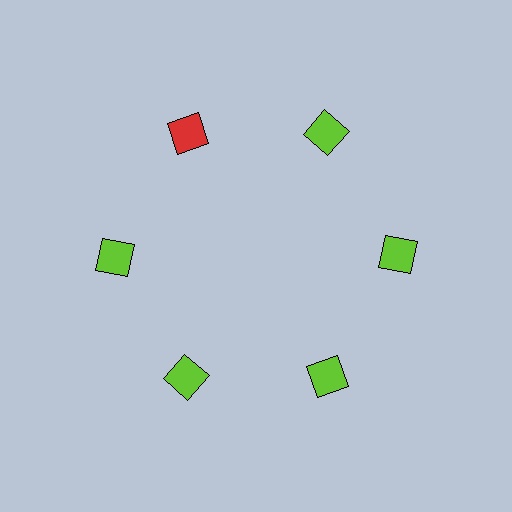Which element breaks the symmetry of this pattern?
The red diamond at roughly the 11 o'clock position breaks the symmetry. All other shapes are lime diamonds.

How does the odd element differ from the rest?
It has a different color: red instead of lime.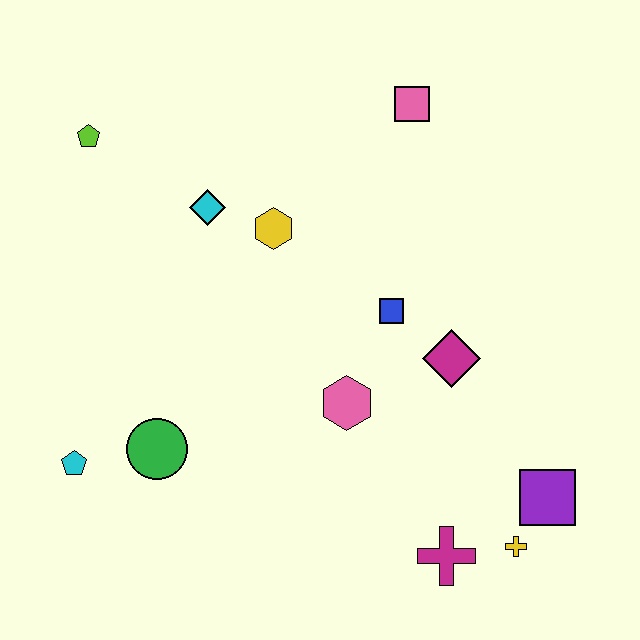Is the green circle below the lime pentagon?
Yes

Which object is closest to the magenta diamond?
The blue square is closest to the magenta diamond.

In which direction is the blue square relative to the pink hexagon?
The blue square is above the pink hexagon.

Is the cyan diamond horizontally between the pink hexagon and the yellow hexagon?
No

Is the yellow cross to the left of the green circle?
No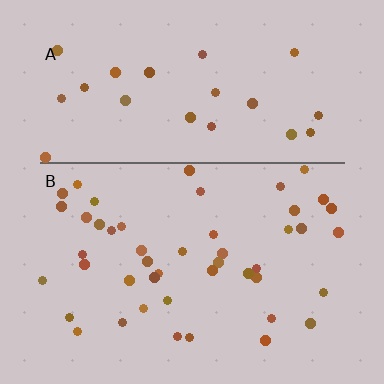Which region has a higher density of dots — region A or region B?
B (the bottom).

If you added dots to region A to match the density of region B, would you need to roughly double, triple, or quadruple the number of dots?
Approximately double.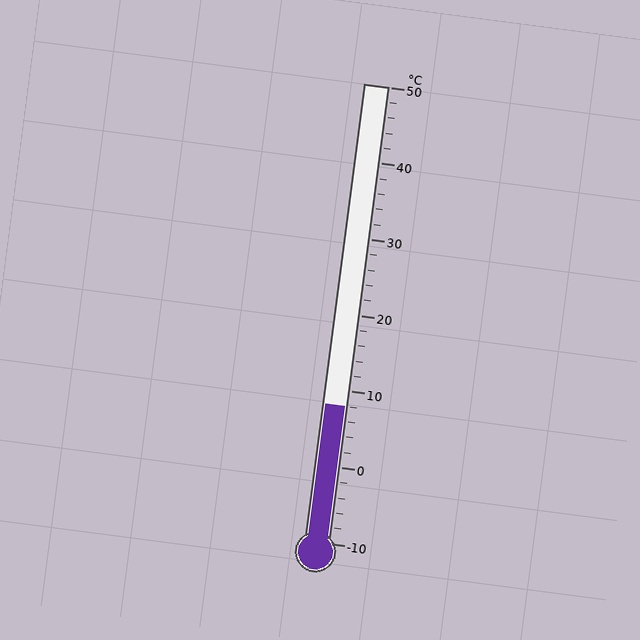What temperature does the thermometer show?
The thermometer shows approximately 8°C.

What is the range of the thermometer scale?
The thermometer scale ranges from -10°C to 50°C.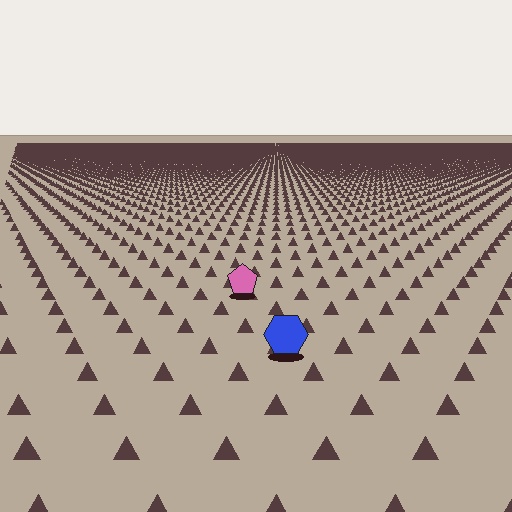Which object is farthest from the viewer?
The pink pentagon is farthest from the viewer. It appears smaller and the ground texture around it is denser.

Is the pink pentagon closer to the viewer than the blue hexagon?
No. The blue hexagon is closer — you can tell from the texture gradient: the ground texture is coarser near it.